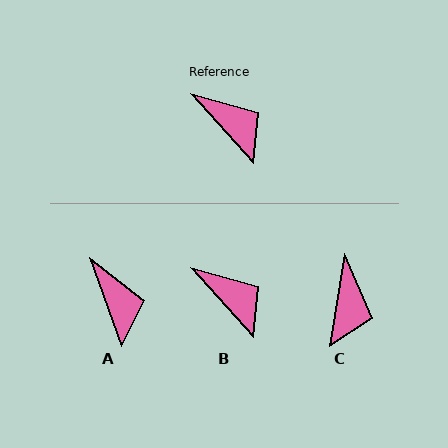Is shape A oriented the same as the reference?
No, it is off by about 23 degrees.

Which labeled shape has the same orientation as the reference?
B.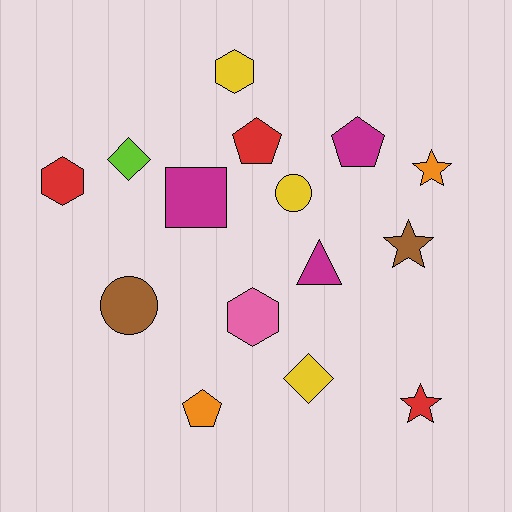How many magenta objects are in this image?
There are 3 magenta objects.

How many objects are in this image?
There are 15 objects.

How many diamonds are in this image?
There are 2 diamonds.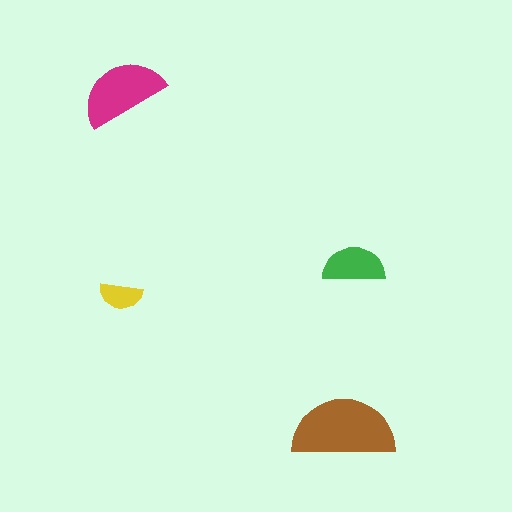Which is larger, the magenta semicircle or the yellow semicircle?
The magenta one.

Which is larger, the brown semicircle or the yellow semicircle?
The brown one.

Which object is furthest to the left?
The magenta semicircle is leftmost.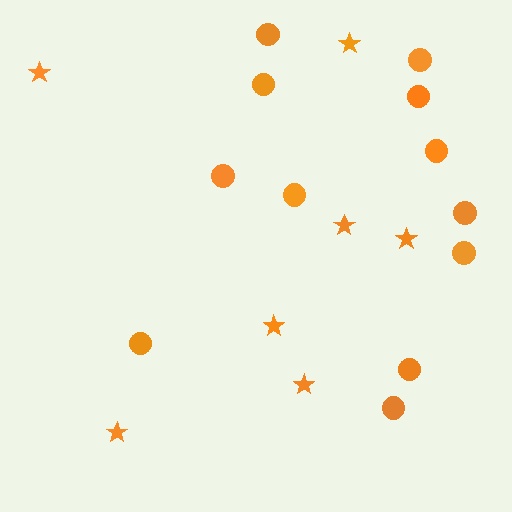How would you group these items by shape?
There are 2 groups: one group of circles (12) and one group of stars (7).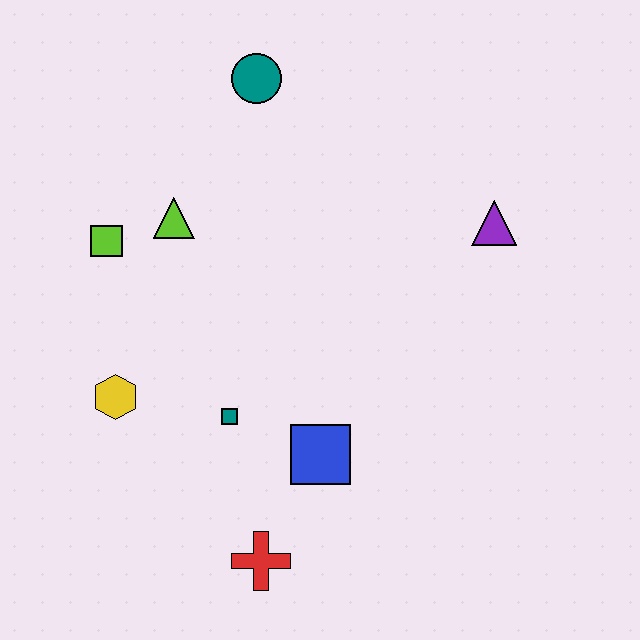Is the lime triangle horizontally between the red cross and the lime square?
Yes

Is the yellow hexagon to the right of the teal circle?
No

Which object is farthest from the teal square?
The teal circle is farthest from the teal square.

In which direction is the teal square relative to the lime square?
The teal square is below the lime square.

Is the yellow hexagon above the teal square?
Yes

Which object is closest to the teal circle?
The lime triangle is closest to the teal circle.